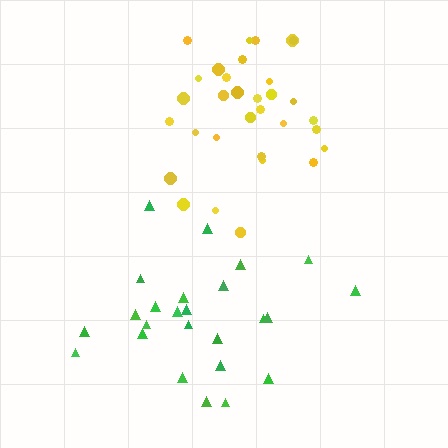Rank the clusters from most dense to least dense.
yellow, green.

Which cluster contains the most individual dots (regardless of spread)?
Yellow (32).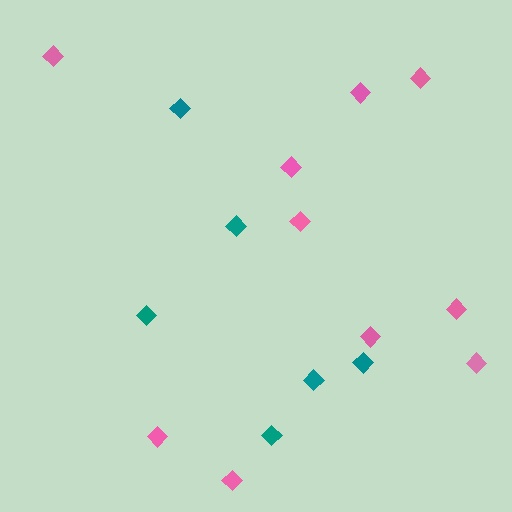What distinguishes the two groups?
There are 2 groups: one group of teal diamonds (6) and one group of pink diamonds (10).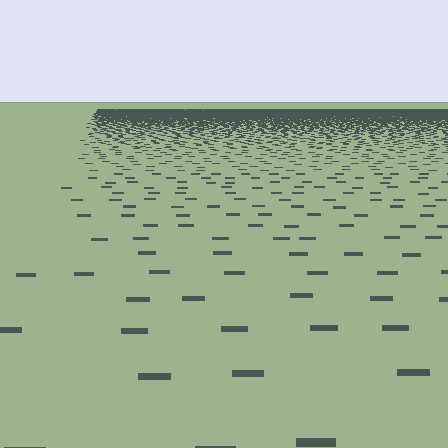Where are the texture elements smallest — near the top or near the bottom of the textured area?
Near the top.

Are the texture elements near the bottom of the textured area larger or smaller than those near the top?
Larger. Near the bottom, elements are closer to the viewer and appear at a bigger on-screen size.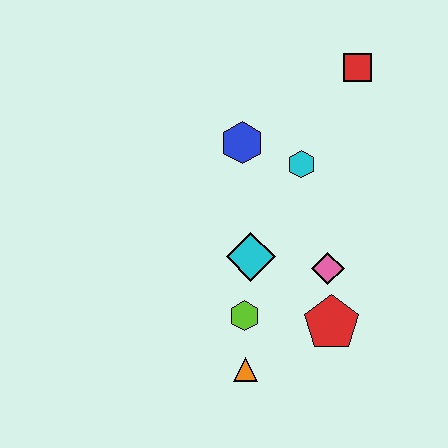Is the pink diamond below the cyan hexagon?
Yes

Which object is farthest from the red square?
The orange triangle is farthest from the red square.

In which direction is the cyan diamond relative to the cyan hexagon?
The cyan diamond is below the cyan hexagon.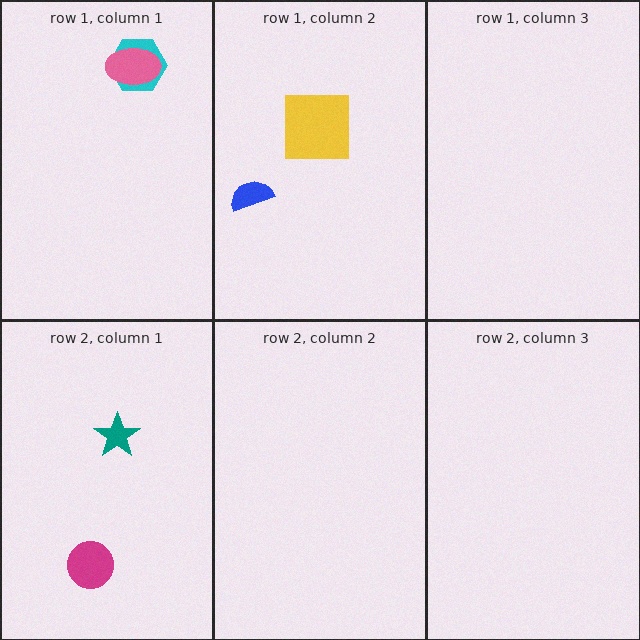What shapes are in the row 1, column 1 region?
The cyan hexagon, the pink ellipse.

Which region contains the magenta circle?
The row 2, column 1 region.